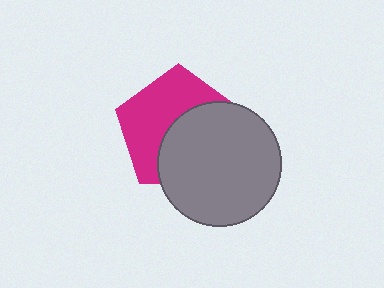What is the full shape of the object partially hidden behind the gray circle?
The partially hidden object is a magenta pentagon.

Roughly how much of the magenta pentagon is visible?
About half of it is visible (roughly 51%).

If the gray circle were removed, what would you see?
You would see the complete magenta pentagon.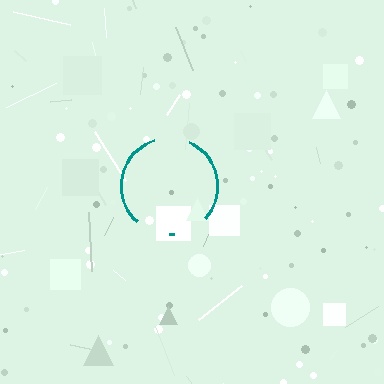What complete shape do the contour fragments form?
The contour fragments form a circle.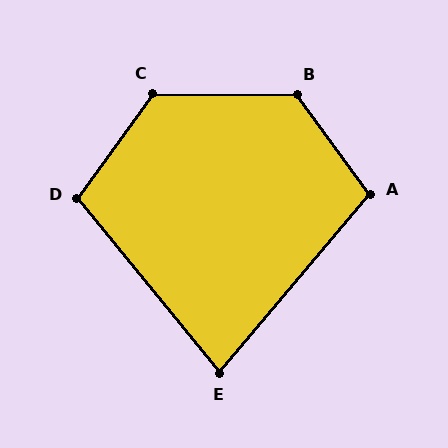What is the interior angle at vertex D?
Approximately 105 degrees (obtuse).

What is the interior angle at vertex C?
Approximately 125 degrees (obtuse).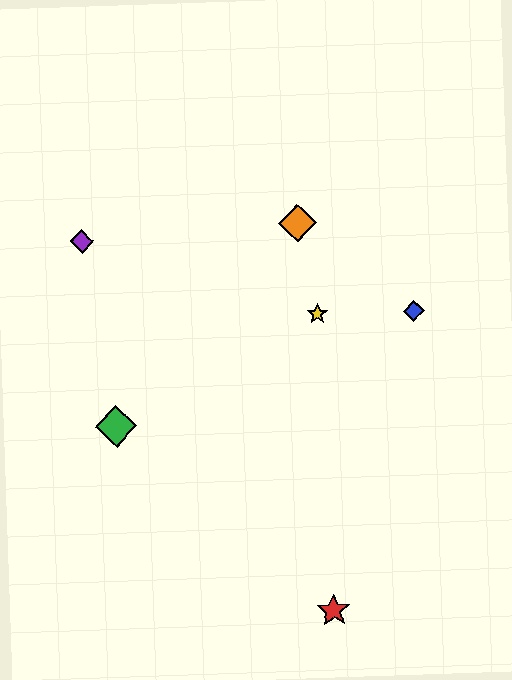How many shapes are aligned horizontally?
2 shapes (the blue diamond, the yellow star) are aligned horizontally.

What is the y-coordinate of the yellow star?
The yellow star is at y≈314.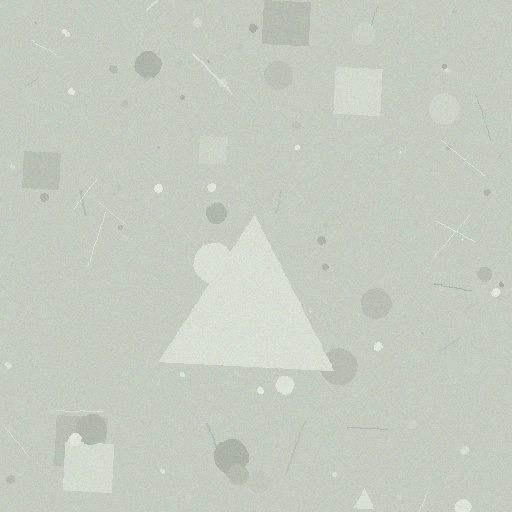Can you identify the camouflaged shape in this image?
The camouflaged shape is a triangle.